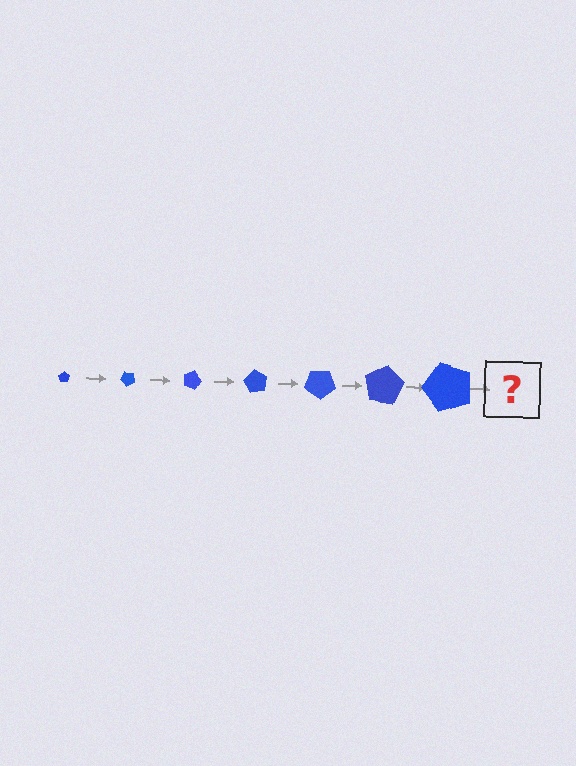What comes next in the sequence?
The next element should be a pentagon, larger than the previous one and rotated 315 degrees from the start.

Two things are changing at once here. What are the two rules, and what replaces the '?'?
The two rules are that the pentagon grows larger each step and it rotates 45 degrees each step. The '?' should be a pentagon, larger than the previous one and rotated 315 degrees from the start.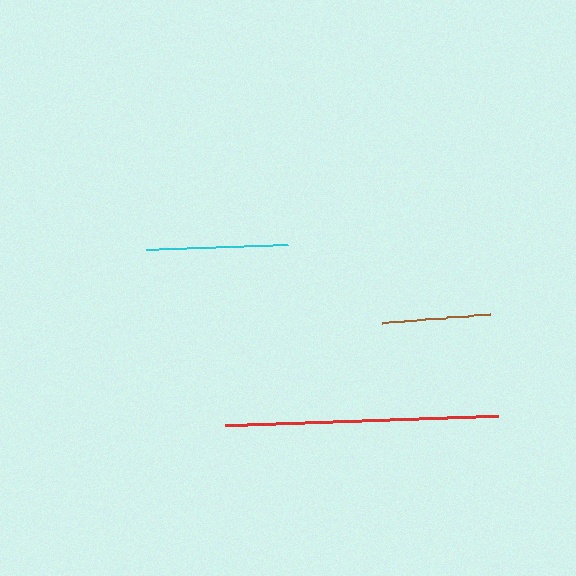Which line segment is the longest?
The red line is the longest at approximately 273 pixels.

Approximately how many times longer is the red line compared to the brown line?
The red line is approximately 2.5 times the length of the brown line.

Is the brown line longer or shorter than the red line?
The red line is longer than the brown line.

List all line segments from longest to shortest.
From longest to shortest: red, cyan, brown.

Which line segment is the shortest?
The brown line is the shortest at approximately 108 pixels.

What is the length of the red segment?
The red segment is approximately 273 pixels long.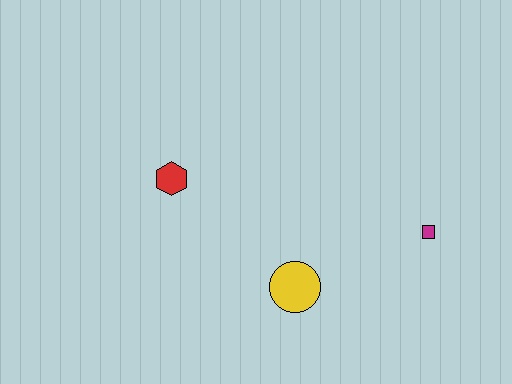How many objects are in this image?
There are 3 objects.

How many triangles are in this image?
There are no triangles.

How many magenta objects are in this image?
There is 1 magenta object.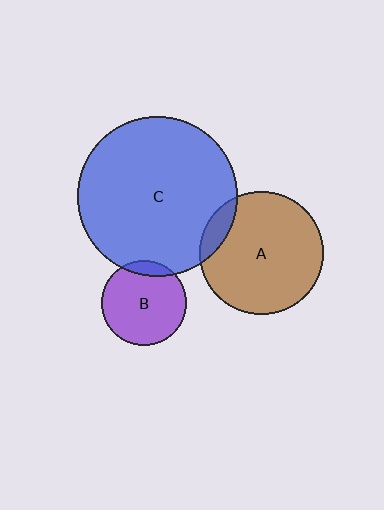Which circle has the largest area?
Circle C (blue).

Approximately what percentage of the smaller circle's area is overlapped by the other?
Approximately 10%.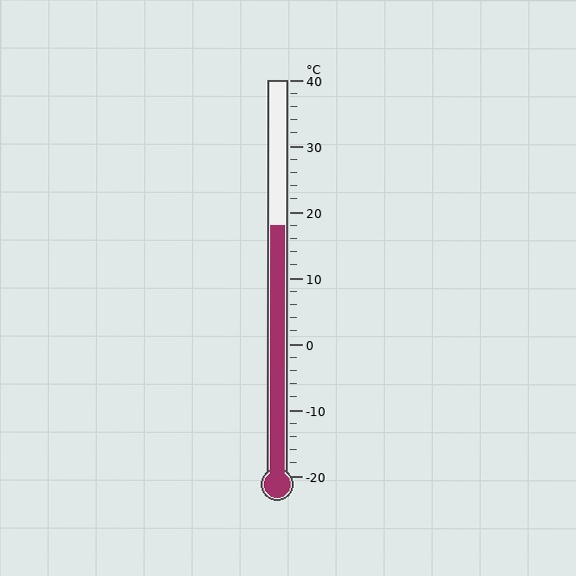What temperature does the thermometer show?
The thermometer shows approximately 18°C.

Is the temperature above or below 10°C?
The temperature is above 10°C.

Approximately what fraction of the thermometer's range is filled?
The thermometer is filled to approximately 65% of its range.